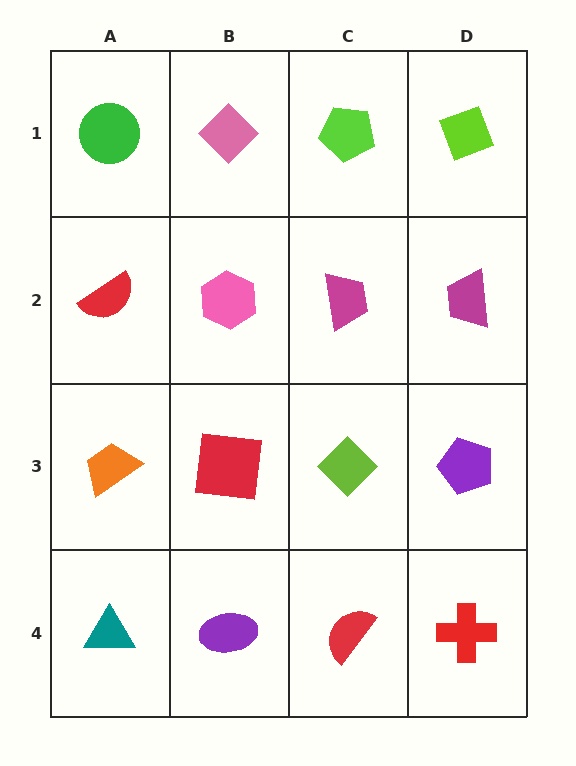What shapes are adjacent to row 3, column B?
A pink hexagon (row 2, column B), a purple ellipse (row 4, column B), an orange trapezoid (row 3, column A), a lime diamond (row 3, column C).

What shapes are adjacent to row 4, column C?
A lime diamond (row 3, column C), a purple ellipse (row 4, column B), a red cross (row 4, column D).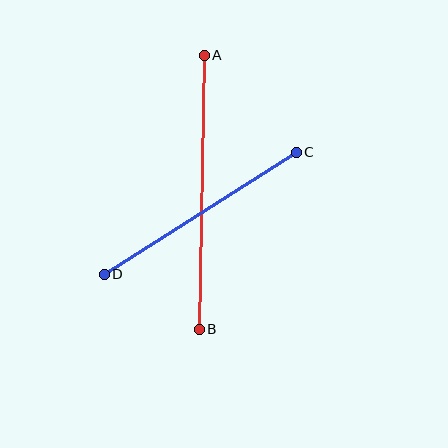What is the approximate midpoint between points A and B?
The midpoint is at approximately (202, 192) pixels.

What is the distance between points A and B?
The distance is approximately 274 pixels.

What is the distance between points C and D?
The distance is approximately 228 pixels.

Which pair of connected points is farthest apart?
Points A and B are farthest apart.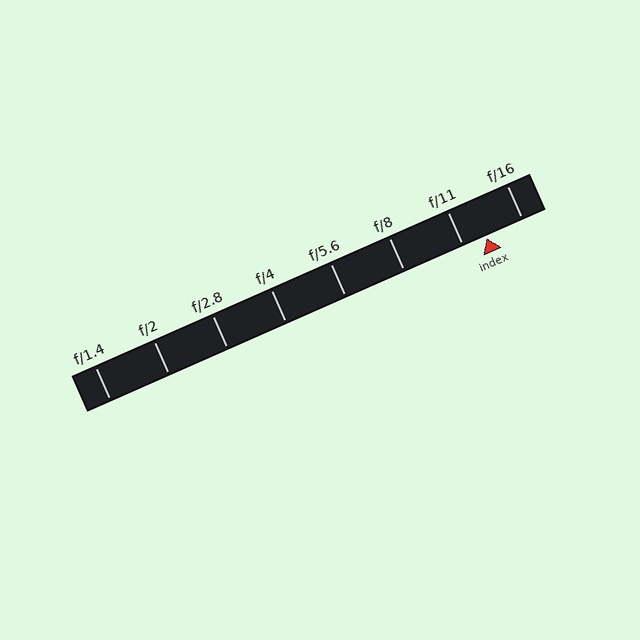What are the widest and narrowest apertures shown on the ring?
The widest aperture shown is f/1.4 and the narrowest is f/16.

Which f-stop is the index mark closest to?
The index mark is closest to f/11.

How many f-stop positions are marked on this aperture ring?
There are 8 f-stop positions marked.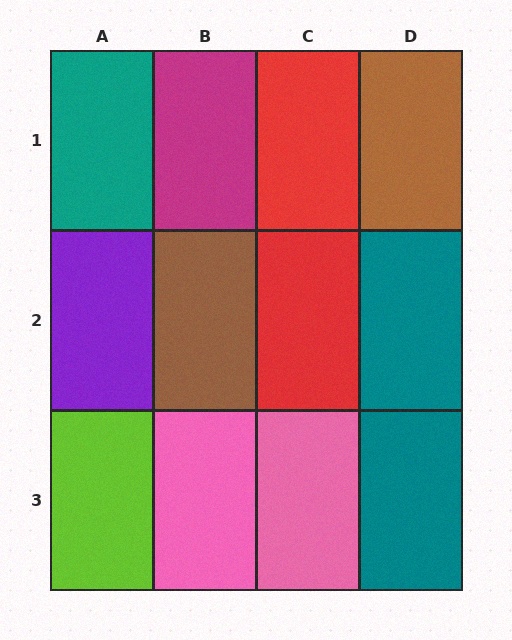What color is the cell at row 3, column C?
Pink.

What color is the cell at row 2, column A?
Purple.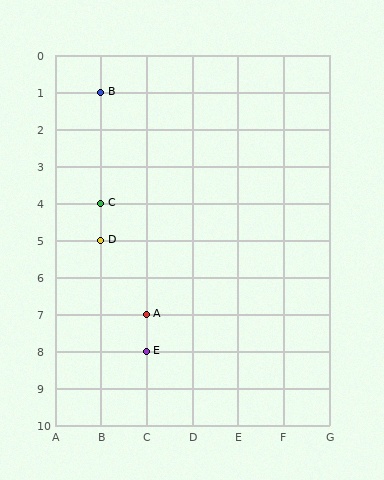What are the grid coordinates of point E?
Point E is at grid coordinates (C, 8).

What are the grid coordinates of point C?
Point C is at grid coordinates (B, 4).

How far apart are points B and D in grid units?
Points B and D are 4 rows apart.